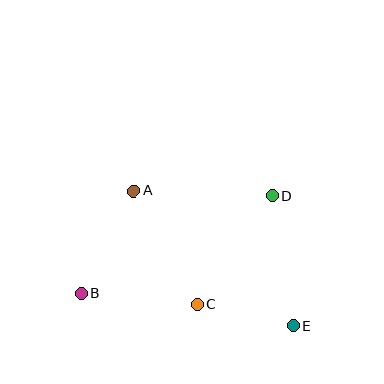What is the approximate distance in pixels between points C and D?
The distance between C and D is approximately 132 pixels.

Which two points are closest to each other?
Points C and E are closest to each other.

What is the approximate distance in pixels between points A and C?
The distance between A and C is approximately 130 pixels.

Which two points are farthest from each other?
Points B and E are farthest from each other.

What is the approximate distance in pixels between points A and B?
The distance between A and B is approximately 115 pixels.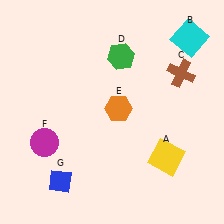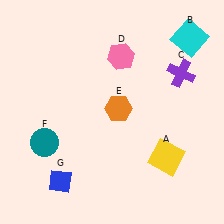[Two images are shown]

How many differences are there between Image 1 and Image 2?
There are 3 differences between the two images.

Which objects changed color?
C changed from brown to purple. D changed from green to pink. F changed from magenta to teal.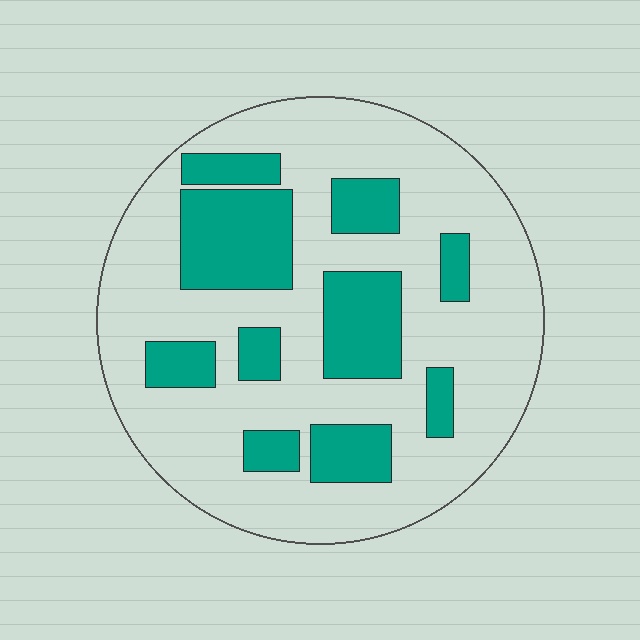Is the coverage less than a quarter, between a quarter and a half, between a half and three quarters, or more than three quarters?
Between a quarter and a half.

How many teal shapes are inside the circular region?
10.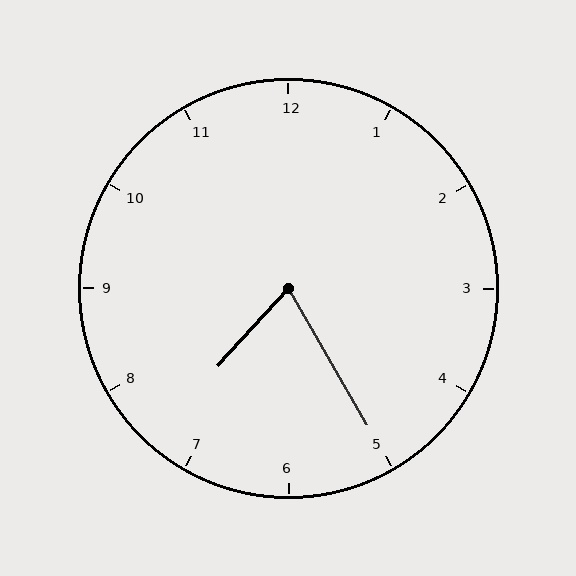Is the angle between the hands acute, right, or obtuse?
It is acute.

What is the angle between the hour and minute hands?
Approximately 72 degrees.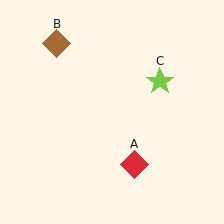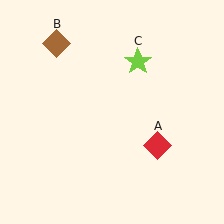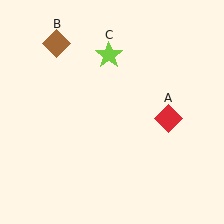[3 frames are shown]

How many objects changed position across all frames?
2 objects changed position: red diamond (object A), lime star (object C).